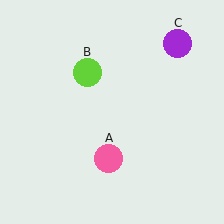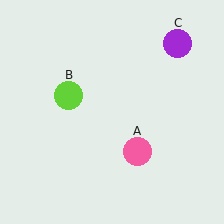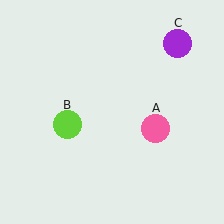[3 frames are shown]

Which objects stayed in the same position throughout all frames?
Purple circle (object C) remained stationary.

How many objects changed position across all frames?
2 objects changed position: pink circle (object A), lime circle (object B).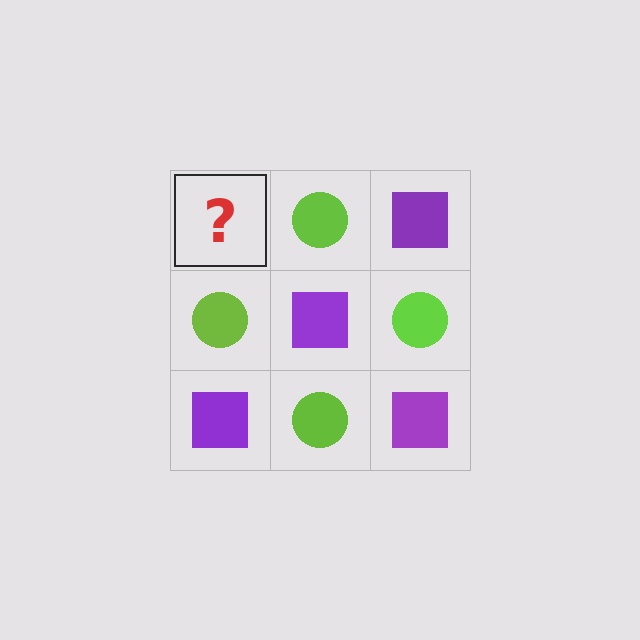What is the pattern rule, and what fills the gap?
The rule is that it alternates purple square and lime circle in a checkerboard pattern. The gap should be filled with a purple square.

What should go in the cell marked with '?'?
The missing cell should contain a purple square.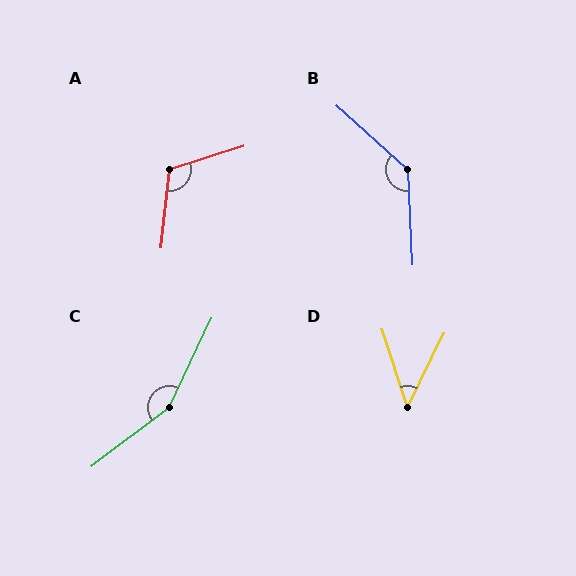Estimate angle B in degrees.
Approximately 135 degrees.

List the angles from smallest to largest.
D (44°), A (114°), B (135°), C (152°).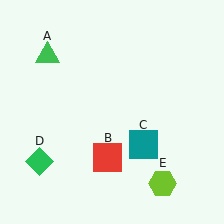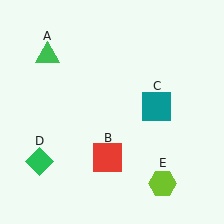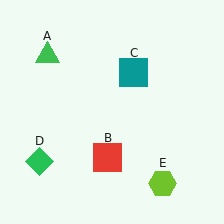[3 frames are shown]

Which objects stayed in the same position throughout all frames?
Green triangle (object A) and red square (object B) and green diamond (object D) and lime hexagon (object E) remained stationary.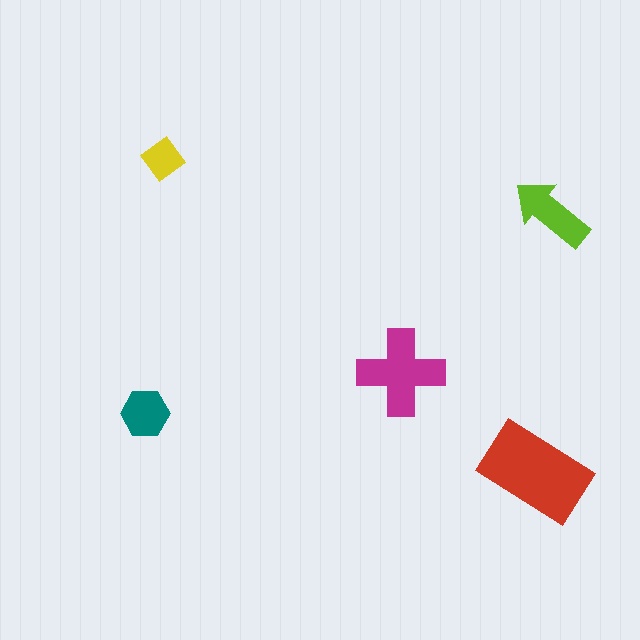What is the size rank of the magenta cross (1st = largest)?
2nd.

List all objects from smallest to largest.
The yellow diamond, the teal hexagon, the lime arrow, the magenta cross, the red rectangle.